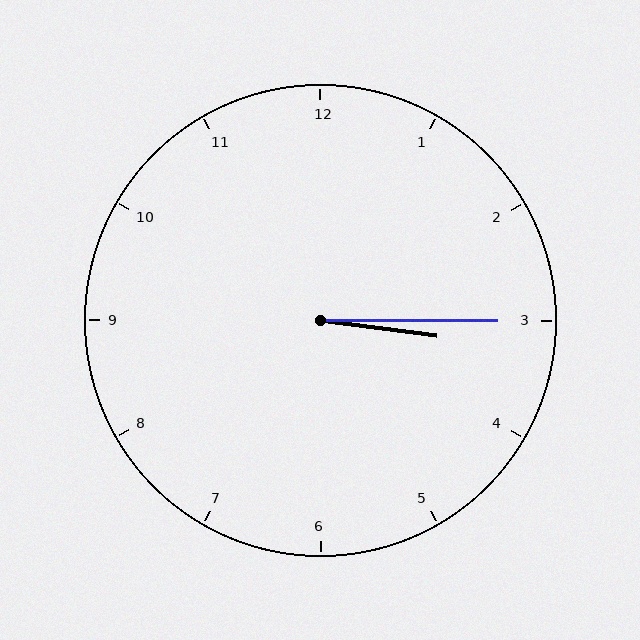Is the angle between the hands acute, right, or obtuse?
It is acute.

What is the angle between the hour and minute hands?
Approximately 8 degrees.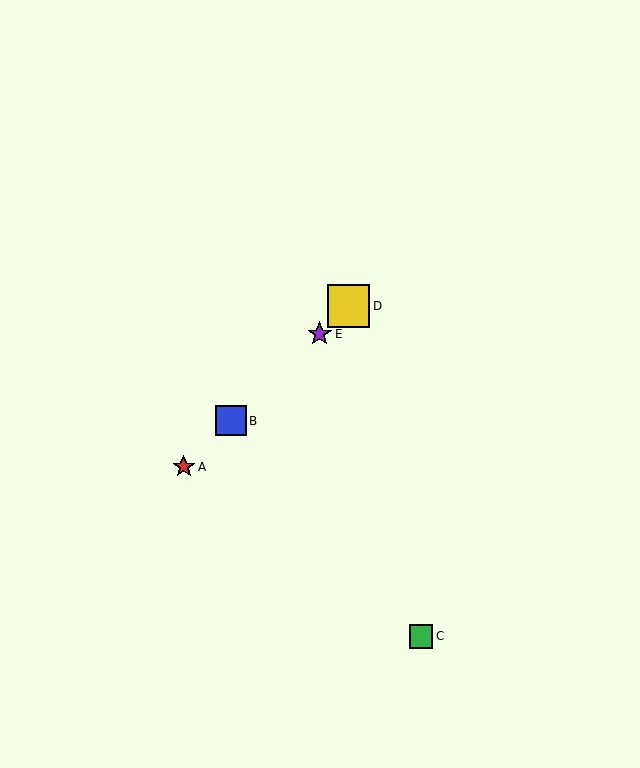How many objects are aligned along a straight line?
4 objects (A, B, D, E) are aligned along a straight line.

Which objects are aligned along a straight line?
Objects A, B, D, E are aligned along a straight line.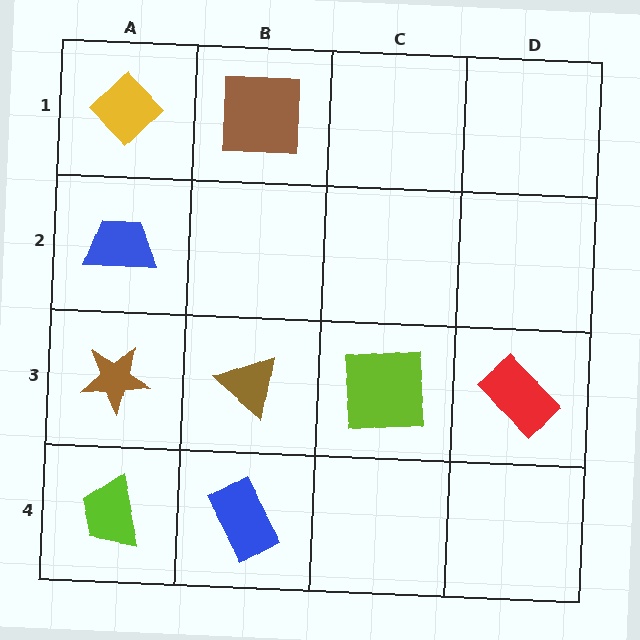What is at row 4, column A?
A lime trapezoid.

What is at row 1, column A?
A yellow diamond.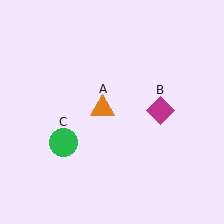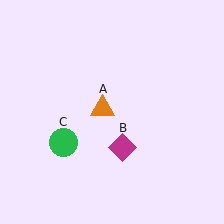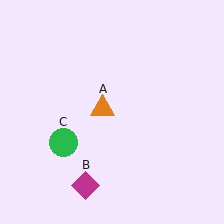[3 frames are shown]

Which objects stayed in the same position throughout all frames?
Orange triangle (object A) and green circle (object C) remained stationary.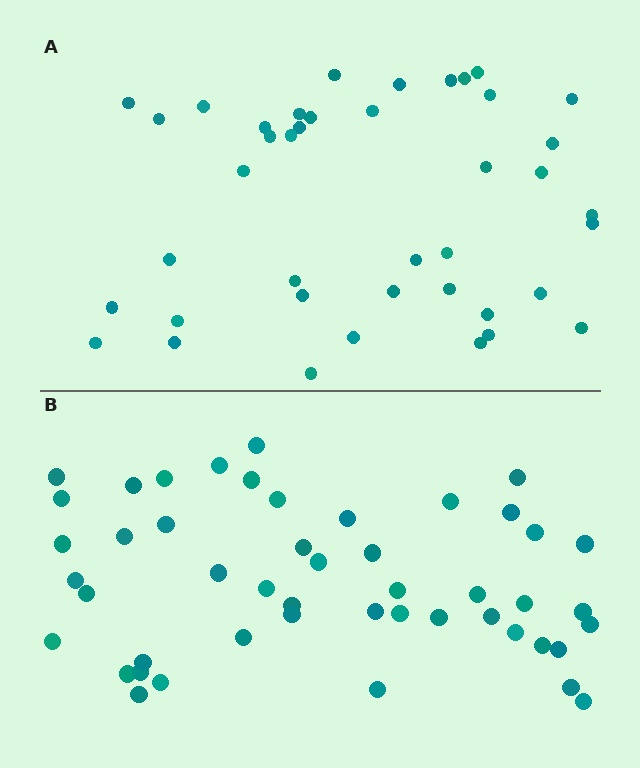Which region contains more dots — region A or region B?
Region B (the bottom region) has more dots.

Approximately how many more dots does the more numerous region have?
Region B has roughly 8 or so more dots than region A.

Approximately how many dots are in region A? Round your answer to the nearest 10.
About 40 dots. (The exact count is 41, which rounds to 40.)